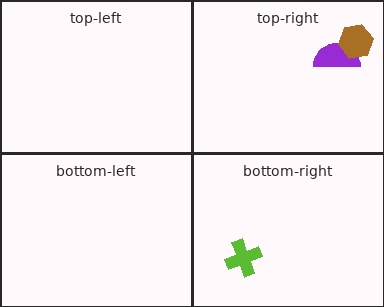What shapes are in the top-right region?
The purple semicircle, the brown hexagon.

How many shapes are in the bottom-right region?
1.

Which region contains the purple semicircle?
The top-right region.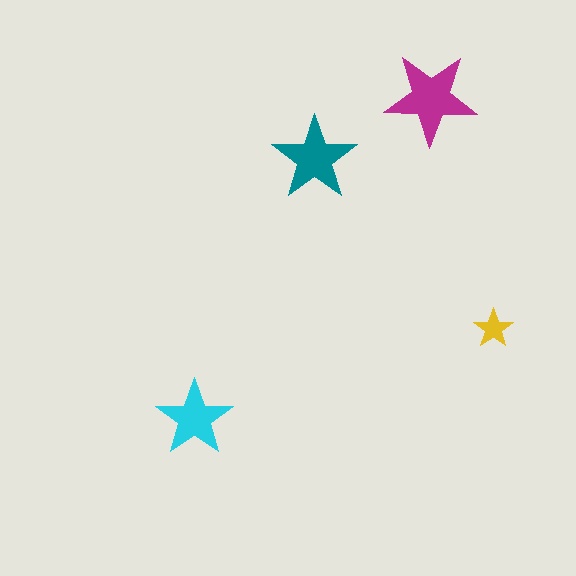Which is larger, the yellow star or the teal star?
The teal one.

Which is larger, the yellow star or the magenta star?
The magenta one.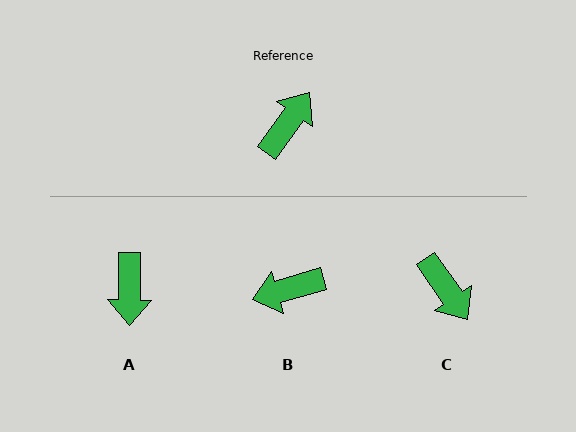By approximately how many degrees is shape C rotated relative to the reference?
Approximately 110 degrees clockwise.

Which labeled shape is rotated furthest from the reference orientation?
A, about 145 degrees away.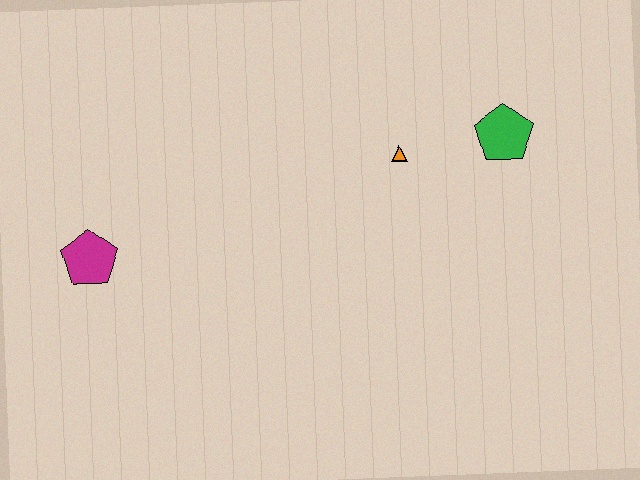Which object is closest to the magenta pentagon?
The orange triangle is closest to the magenta pentagon.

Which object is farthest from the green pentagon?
The magenta pentagon is farthest from the green pentagon.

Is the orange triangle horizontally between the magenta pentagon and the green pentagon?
Yes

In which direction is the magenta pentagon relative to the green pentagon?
The magenta pentagon is to the left of the green pentagon.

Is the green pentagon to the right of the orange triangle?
Yes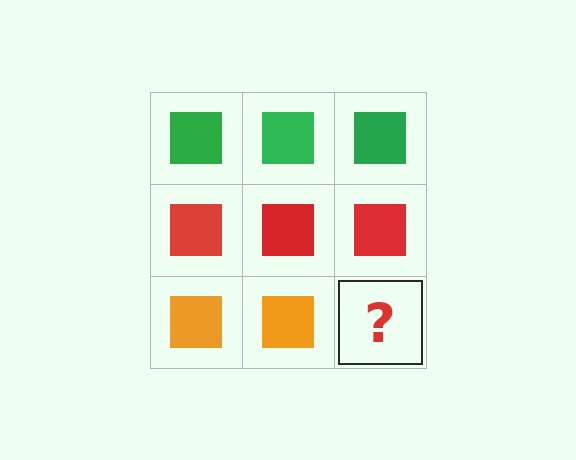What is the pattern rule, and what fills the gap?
The rule is that each row has a consistent color. The gap should be filled with an orange square.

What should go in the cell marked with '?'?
The missing cell should contain an orange square.